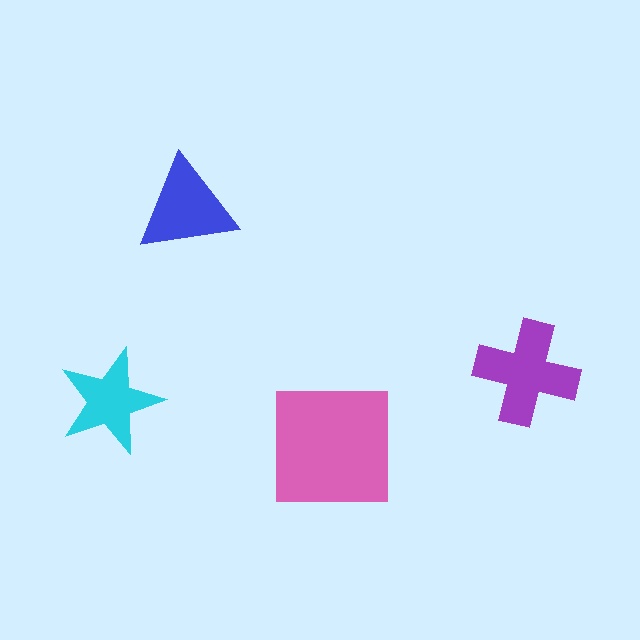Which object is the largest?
The pink square.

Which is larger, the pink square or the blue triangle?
The pink square.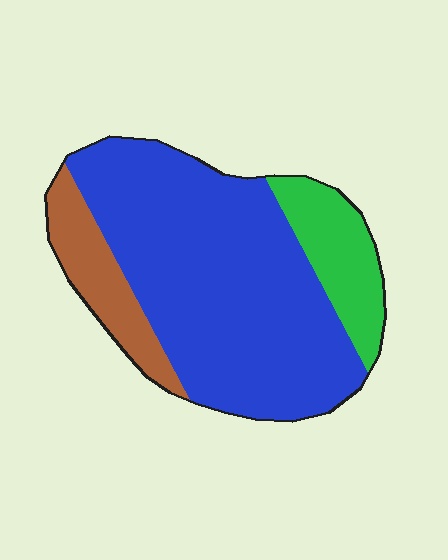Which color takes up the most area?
Blue, at roughly 70%.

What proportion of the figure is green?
Green takes up less than a quarter of the figure.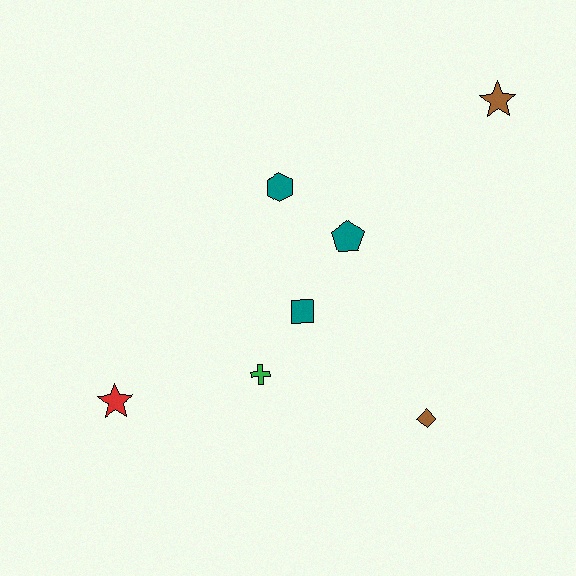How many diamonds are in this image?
There is 1 diamond.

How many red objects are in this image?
There is 1 red object.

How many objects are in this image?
There are 7 objects.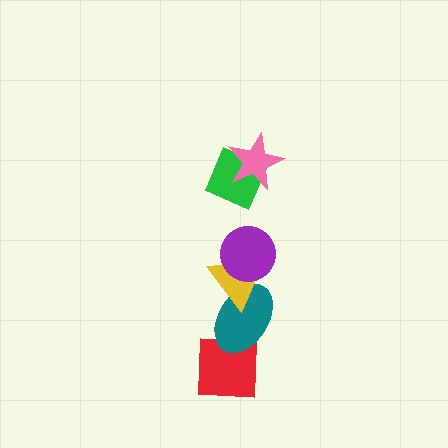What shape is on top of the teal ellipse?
The yellow triangle is on top of the teal ellipse.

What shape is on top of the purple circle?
The green diamond is on top of the purple circle.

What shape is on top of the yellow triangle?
The purple circle is on top of the yellow triangle.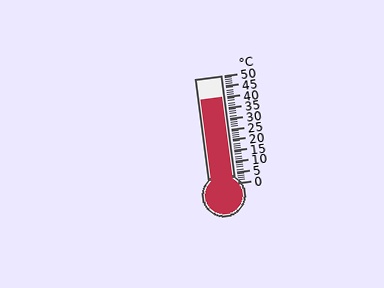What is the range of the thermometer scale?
The thermometer scale ranges from 0°C to 50°C.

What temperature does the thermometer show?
The thermometer shows approximately 40°C.